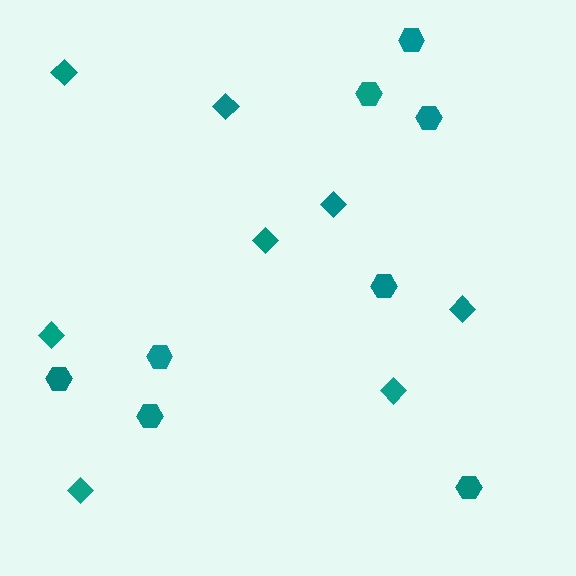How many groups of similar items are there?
There are 2 groups: one group of diamonds (8) and one group of hexagons (8).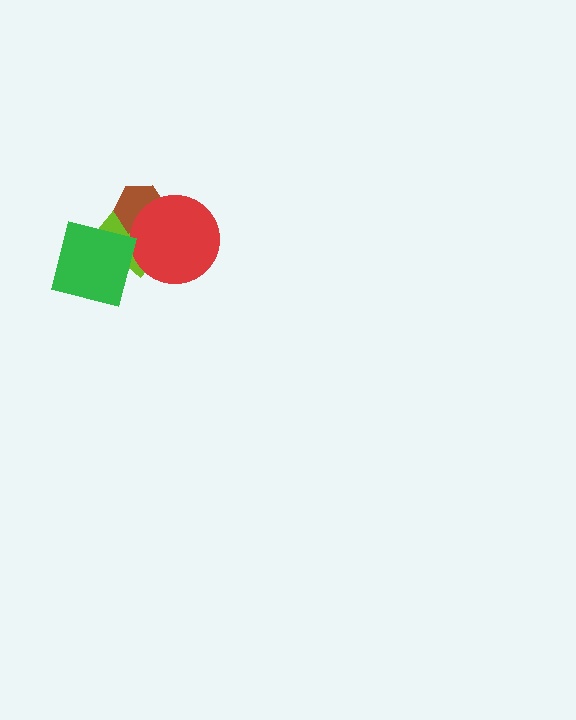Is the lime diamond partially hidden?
Yes, it is partially covered by another shape.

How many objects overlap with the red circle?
2 objects overlap with the red circle.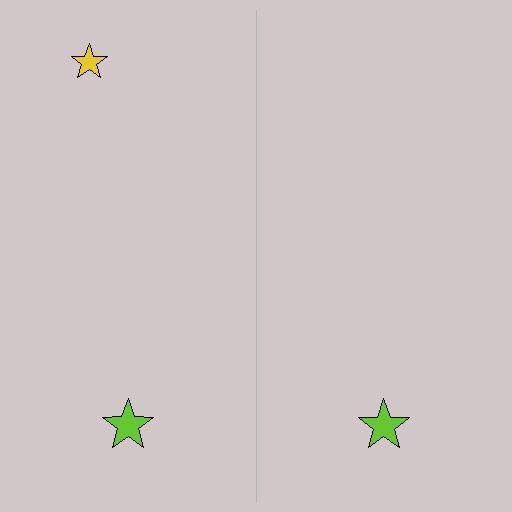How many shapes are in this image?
There are 3 shapes in this image.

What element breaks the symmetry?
A yellow star is missing from the right side.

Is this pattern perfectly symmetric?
No, the pattern is not perfectly symmetric. A yellow star is missing from the right side.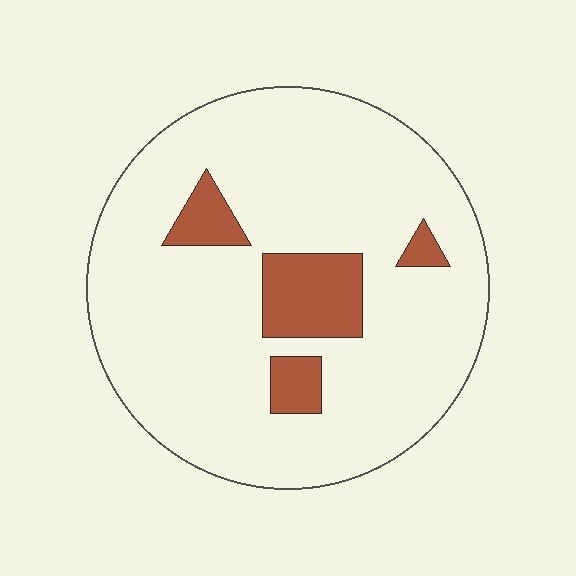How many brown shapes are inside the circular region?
4.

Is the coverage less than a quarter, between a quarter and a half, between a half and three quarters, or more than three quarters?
Less than a quarter.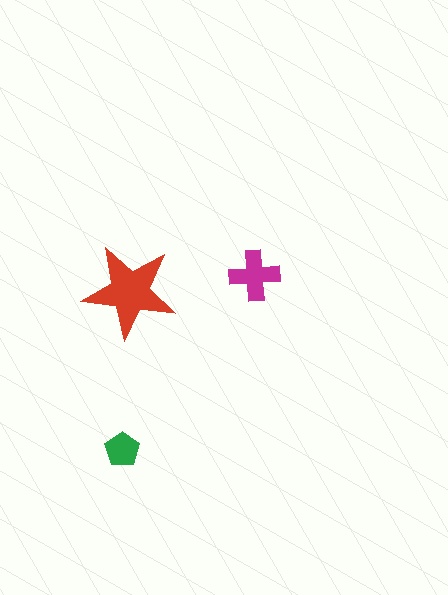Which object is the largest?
The red star.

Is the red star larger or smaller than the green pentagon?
Larger.